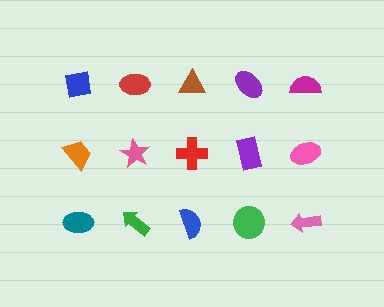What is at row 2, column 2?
A pink star.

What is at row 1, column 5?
A magenta semicircle.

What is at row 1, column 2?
A red ellipse.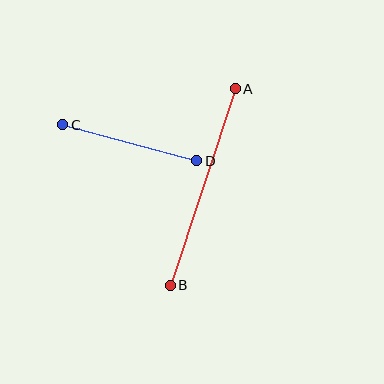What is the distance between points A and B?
The distance is approximately 207 pixels.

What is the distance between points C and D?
The distance is approximately 139 pixels.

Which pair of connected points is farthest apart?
Points A and B are farthest apart.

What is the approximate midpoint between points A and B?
The midpoint is at approximately (203, 187) pixels.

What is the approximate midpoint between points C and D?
The midpoint is at approximately (129, 143) pixels.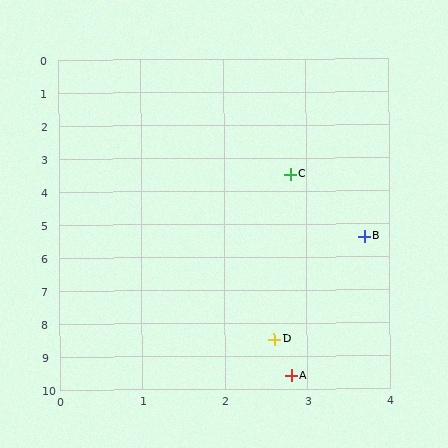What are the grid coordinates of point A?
Point A is at approximately (2.8, 9.6).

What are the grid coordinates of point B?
Point B is at approximately (3.7, 5.4).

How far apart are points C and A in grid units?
Points C and A are about 6.1 grid units apart.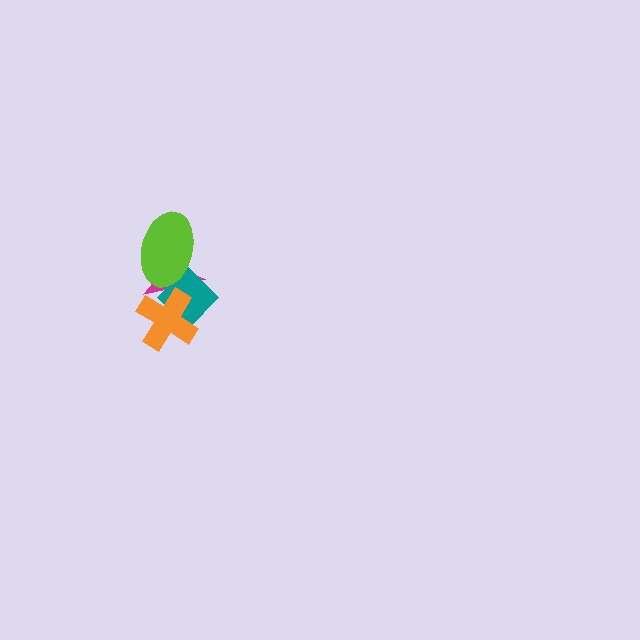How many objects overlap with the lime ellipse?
2 objects overlap with the lime ellipse.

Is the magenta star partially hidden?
Yes, it is partially covered by another shape.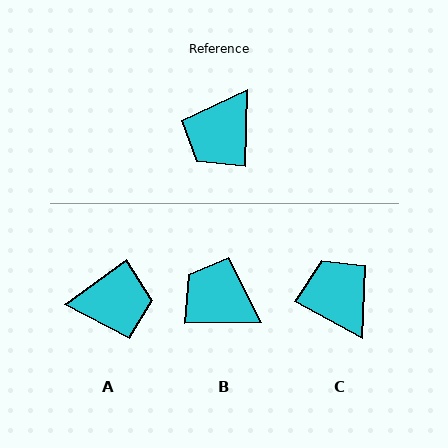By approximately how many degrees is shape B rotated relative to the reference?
Approximately 88 degrees clockwise.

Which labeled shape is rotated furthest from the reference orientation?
A, about 128 degrees away.